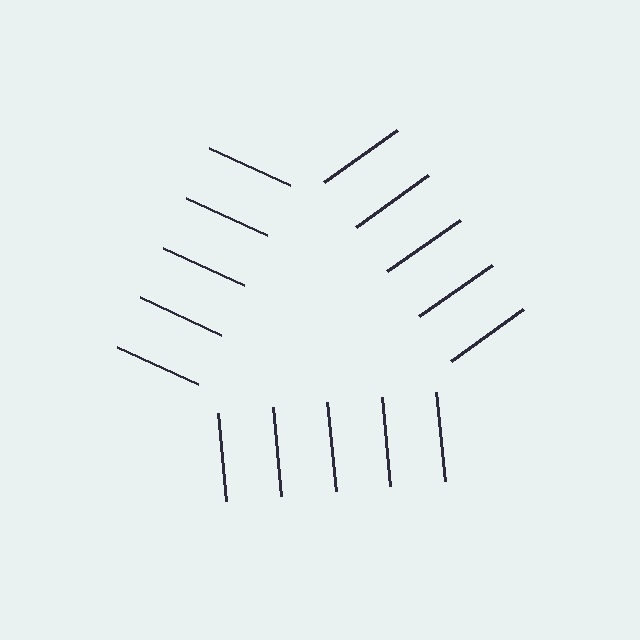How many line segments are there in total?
15 — 5 along each of the 3 edges.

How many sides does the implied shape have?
3 sides — the line-ends trace a triangle.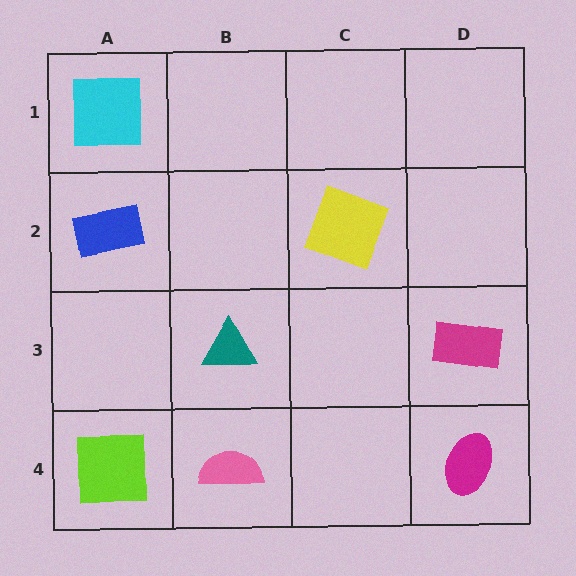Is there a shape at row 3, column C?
No, that cell is empty.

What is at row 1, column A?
A cyan square.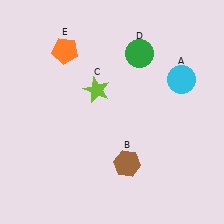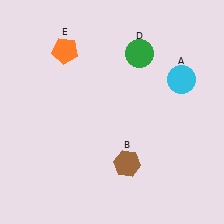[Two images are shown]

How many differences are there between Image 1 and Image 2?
There is 1 difference between the two images.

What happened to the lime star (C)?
The lime star (C) was removed in Image 2. It was in the top-left area of Image 1.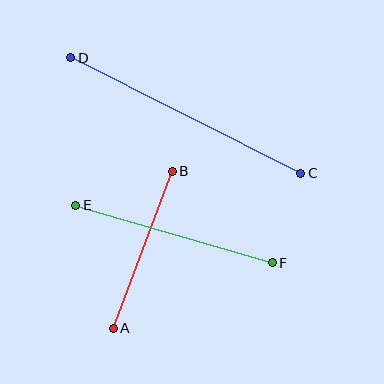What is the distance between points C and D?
The distance is approximately 257 pixels.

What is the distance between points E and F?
The distance is approximately 205 pixels.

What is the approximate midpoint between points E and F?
The midpoint is at approximately (174, 234) pixels.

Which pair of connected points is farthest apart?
Points C and D are farthest apart.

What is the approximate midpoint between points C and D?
The midpoint is at approximately (186, 116) pixels.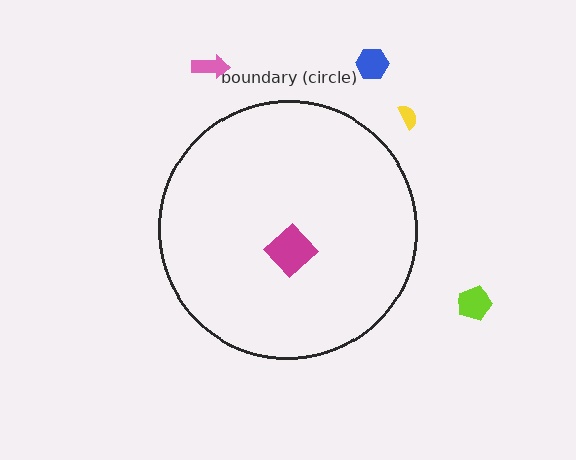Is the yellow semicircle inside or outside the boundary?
Outside.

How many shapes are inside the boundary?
1 inside, 4 outside.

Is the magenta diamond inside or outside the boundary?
Inside.